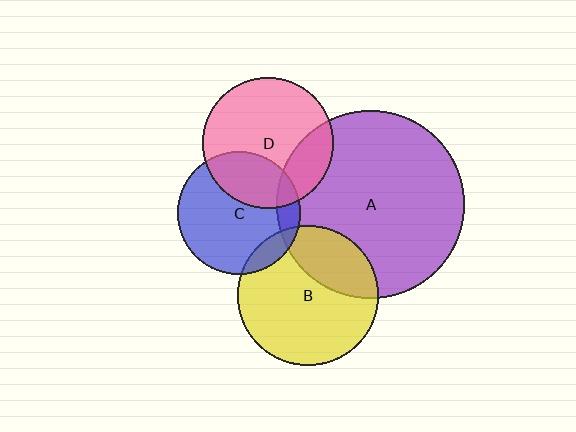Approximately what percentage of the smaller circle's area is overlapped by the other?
Approximately 30%.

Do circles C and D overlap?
Yes.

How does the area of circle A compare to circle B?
Approximately 1.8 times.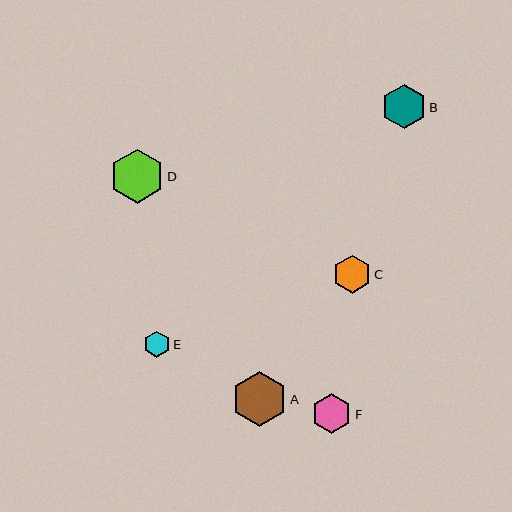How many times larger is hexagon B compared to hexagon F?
Hexagon B is approximately 1.1 times the size of hexagon F.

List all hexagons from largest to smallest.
From largest to smallest: A, D, B, F, C, E.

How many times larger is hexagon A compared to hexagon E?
Hexagon A is approximately 2.1 times the size of hexagon E.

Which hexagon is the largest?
Hexagon A is the largest with a size of approximately 55 pixels.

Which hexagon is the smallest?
Hexagon E is the smallest with a size of approximately 26 pixels.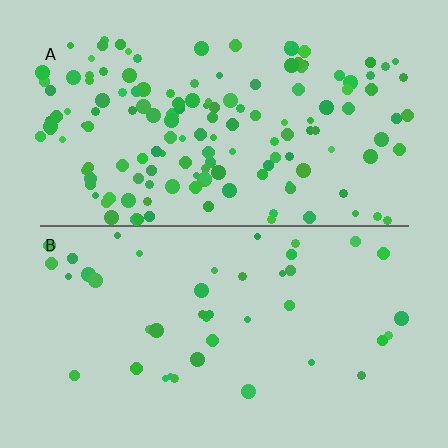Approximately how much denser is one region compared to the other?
Approximately 3.5× — region A over region B.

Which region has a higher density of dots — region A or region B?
A (the top).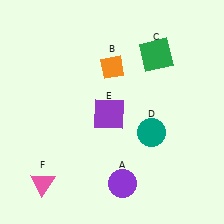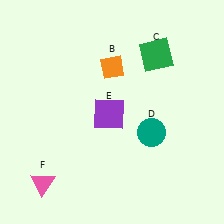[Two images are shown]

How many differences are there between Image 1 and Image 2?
There is 1 difference between the two images.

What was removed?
The purple circle (A) was removed in Image 2.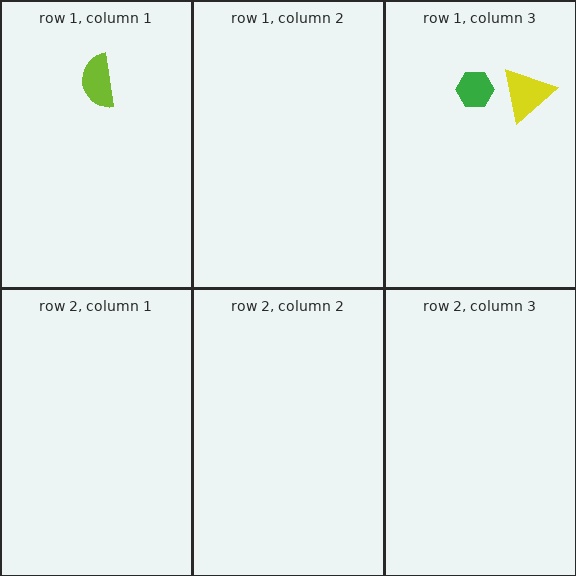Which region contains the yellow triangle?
The row 1, column 3 region.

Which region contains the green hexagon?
The row 1, column 3 region.